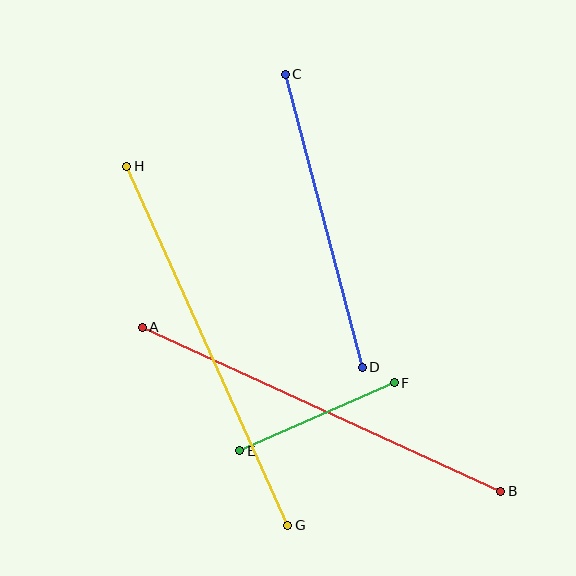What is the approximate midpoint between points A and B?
The midpoint is at approximately (321, 409) pixels.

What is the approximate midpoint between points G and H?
The midpoint is at approximately (207, 346) pixels.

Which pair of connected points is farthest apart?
Points A and B are farthest apart.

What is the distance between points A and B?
The distance is approximately 394 pixels.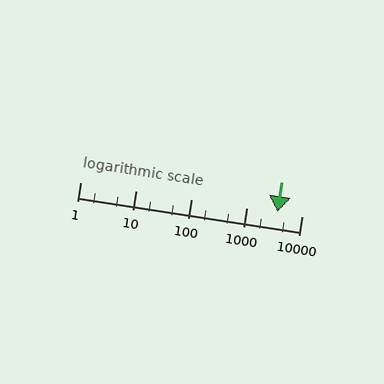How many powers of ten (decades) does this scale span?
The scale spans 4 decades, from 1 to 10000.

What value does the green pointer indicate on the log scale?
The pointer indicates approximately 3700.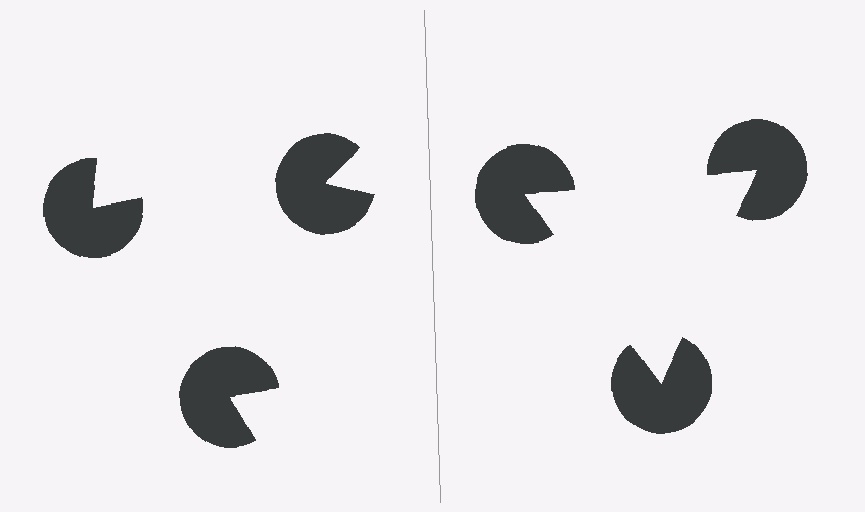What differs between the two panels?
The pac-man discs are positioned identically on both sides; only the wedge orientations differ. On the right they align to a triangle; on the left they are misaligned.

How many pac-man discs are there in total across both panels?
6 — 3 on each side.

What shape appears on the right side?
An illusory triangle.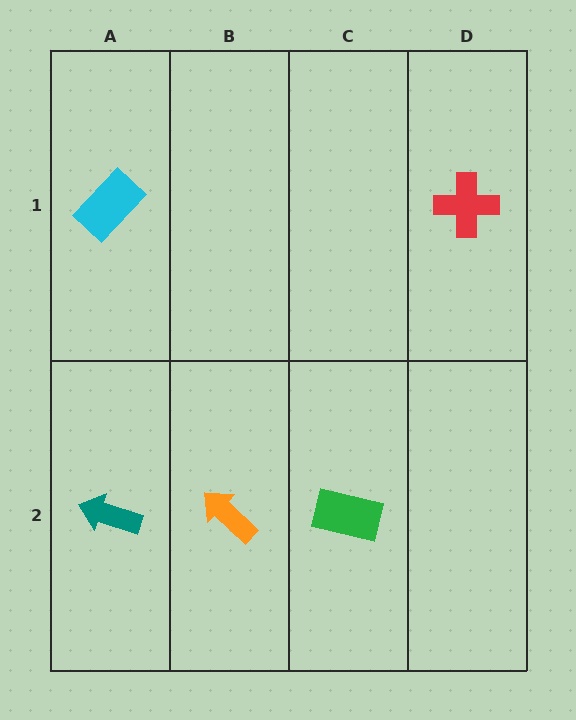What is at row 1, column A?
A cyan rectangle.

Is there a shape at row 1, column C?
No, that cell is empty.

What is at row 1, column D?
A red cross.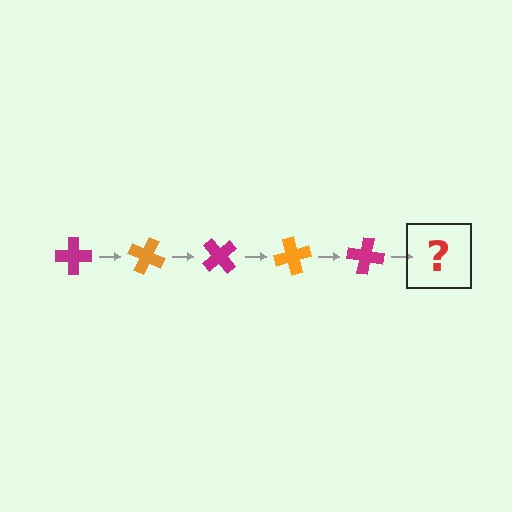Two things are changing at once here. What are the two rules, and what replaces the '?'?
The two rules are that it rotates 25 degrees each step and the color cycles through magenta and orange. The '?' should be an orange cross, rotated 125 degrees from the start.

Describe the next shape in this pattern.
It should be an orange cross, rotated 125 degrees from the start.